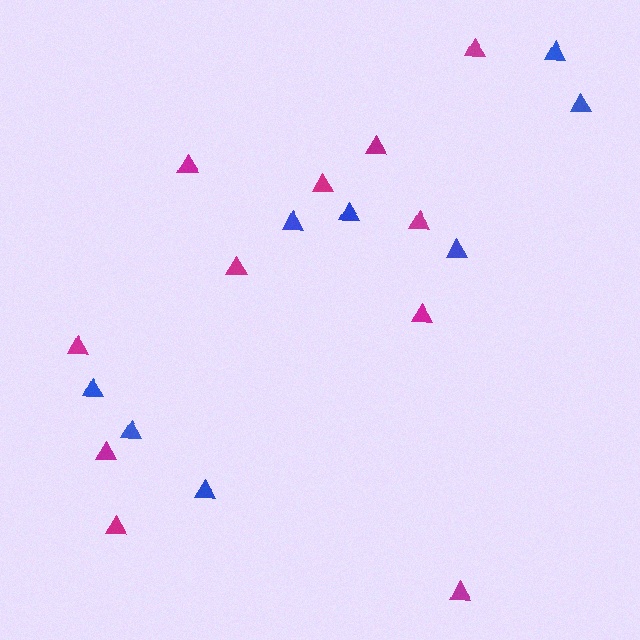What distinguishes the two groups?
There are 2 groups: one group of magenta triangles (11) and one group of blue triangles (8).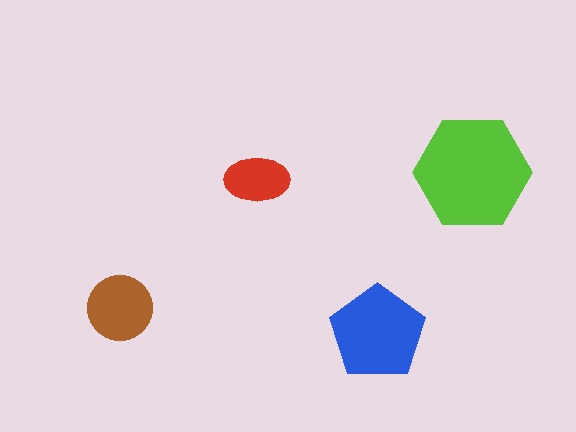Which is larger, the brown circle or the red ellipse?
The brown circle.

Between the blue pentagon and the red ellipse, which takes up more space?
The blue pentagon.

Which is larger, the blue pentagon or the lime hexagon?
The lime hexagon.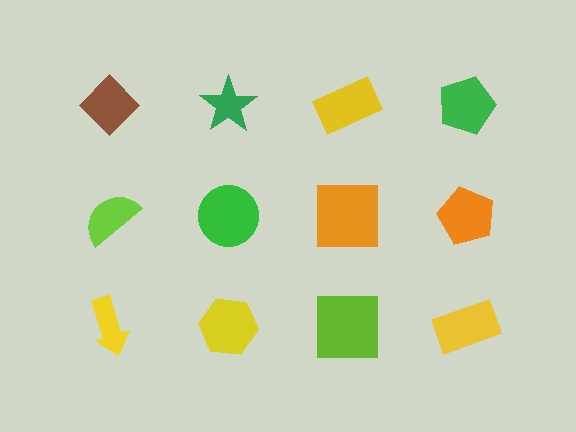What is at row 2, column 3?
An orange square.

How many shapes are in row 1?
4 shapes.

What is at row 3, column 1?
A yellow arrow.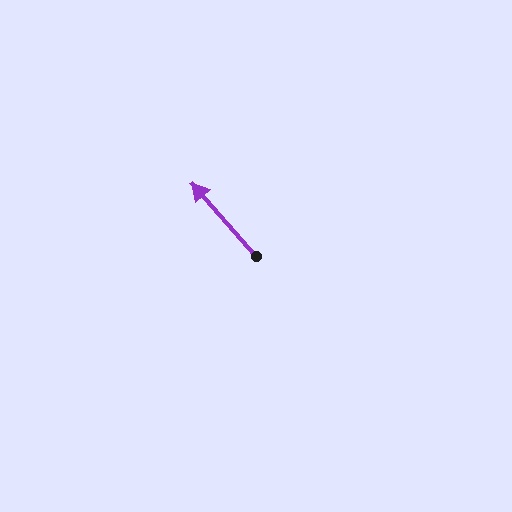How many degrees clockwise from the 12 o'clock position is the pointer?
Approximately 319 degrees.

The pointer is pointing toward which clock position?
Roughly 11 o'clock.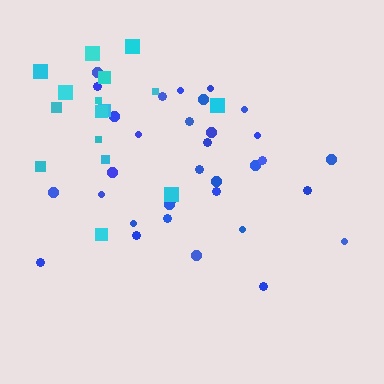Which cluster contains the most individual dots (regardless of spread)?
Blue (34).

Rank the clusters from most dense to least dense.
blue, cyan.